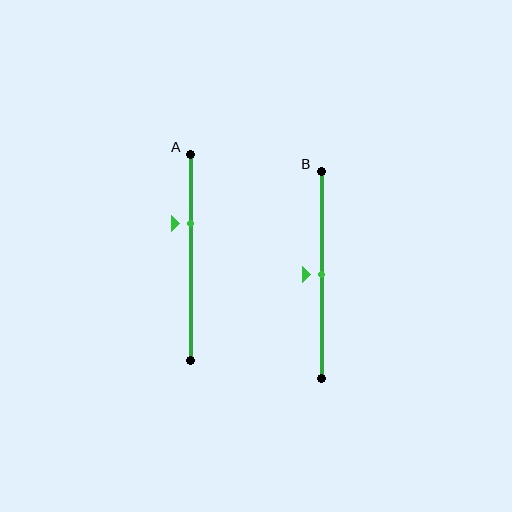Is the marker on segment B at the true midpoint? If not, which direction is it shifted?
Yes, the marker on segment B is at the true midpoint.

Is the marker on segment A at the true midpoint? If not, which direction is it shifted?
No, the marker on segment A is shifted upward by about 16% of the segment length.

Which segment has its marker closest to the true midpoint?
Segment B has its marker closest to the true midpoint.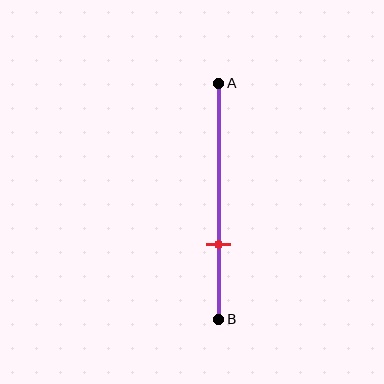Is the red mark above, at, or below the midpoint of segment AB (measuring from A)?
The red mark is below the midpoint of segment AB.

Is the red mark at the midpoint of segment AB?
No, the mark is at about 70% from A, not at the 50% midpoint.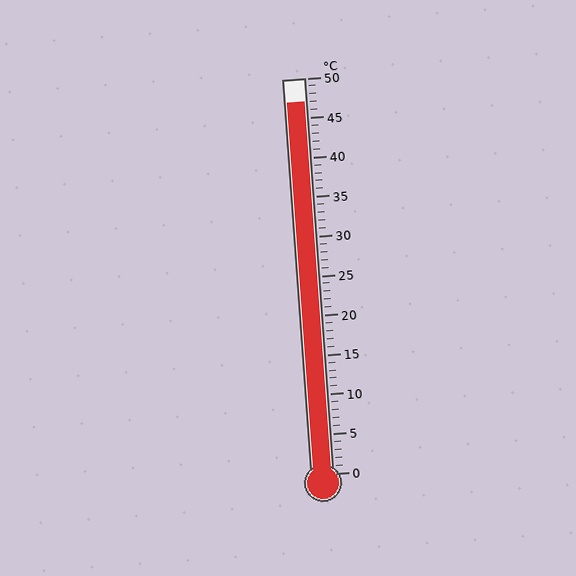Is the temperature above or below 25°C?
The temperature is above 25°C.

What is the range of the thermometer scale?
The thermometer scale ranges from 0°C to 50°C.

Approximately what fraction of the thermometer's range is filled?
The thermometer is filled to approximately 95% of its range.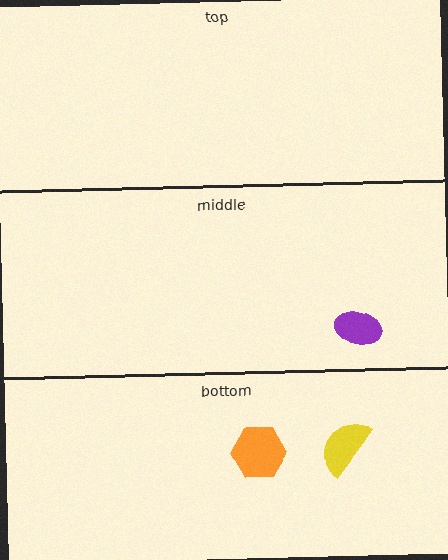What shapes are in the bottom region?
The yellow semicircle, the orange hexagon.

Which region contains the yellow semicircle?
The bottom region.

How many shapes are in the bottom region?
2.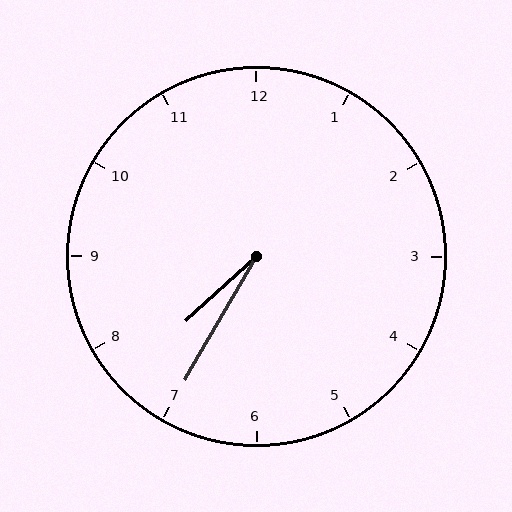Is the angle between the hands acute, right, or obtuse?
It is acute.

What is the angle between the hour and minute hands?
Approximately 18 degrees.